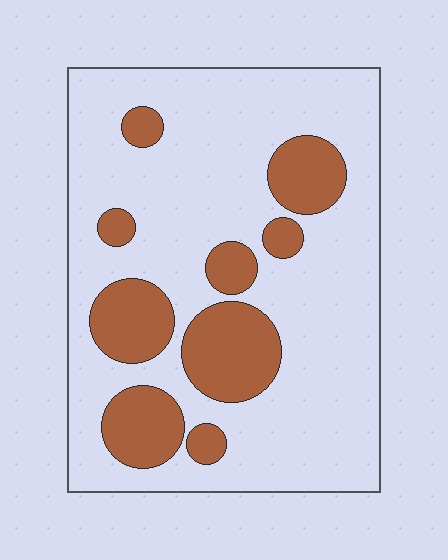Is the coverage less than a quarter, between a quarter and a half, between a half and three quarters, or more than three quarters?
Less than a quarter.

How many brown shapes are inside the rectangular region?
9.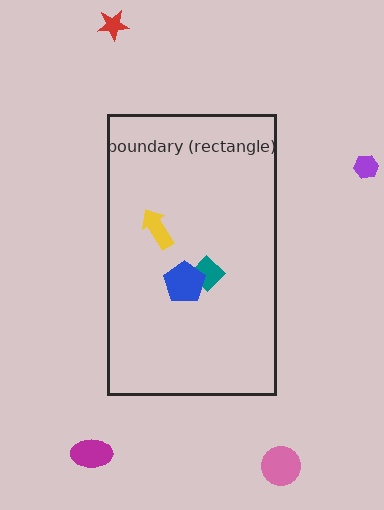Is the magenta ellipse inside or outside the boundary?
Outside.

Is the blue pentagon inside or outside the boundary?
Inside.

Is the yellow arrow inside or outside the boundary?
Inside.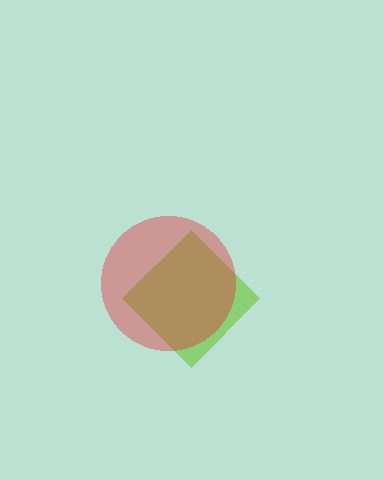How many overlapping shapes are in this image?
There are 2 overlapping shapes in the image.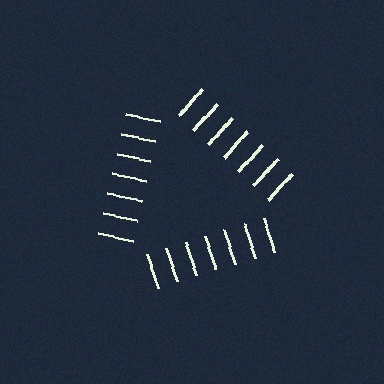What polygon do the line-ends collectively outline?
An illusory triangle — the line segments terminate on its edges but no continuous stroke is drawn.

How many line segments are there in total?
21 — 7 along each of the 3 edges.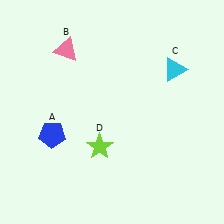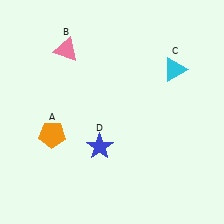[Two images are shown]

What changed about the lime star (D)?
In Image 1, D is lime. In Image 2, it changed to blue.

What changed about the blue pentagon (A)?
In Image 1, A is blue. In Image 2, it changed to orange.